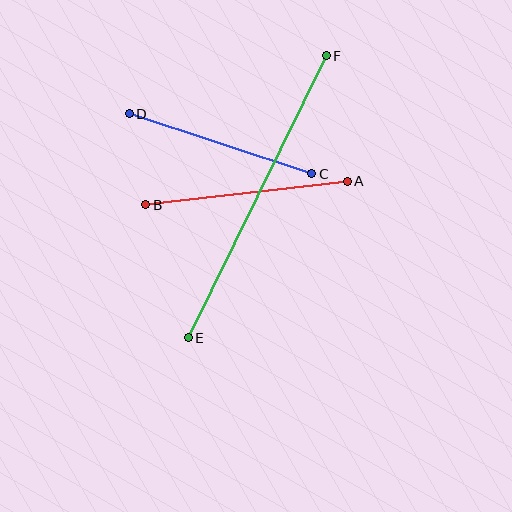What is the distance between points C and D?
The distance is approximately 192 pixels.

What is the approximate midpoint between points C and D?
The midpoint is at approximately (220, 144) pixels.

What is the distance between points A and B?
The distance is approximately 203 pixels.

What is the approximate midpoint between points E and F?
The midpoint is at approximately (257, 197) pixels.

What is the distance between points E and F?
The distance is approximately 314 pixels.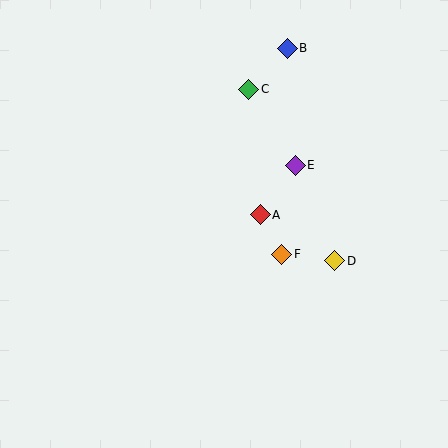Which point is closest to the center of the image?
Point A at (260, 215) is closest to the center.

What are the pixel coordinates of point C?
Point C is at (249, 90).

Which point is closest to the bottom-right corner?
Point D is closest to the bottom-right corner.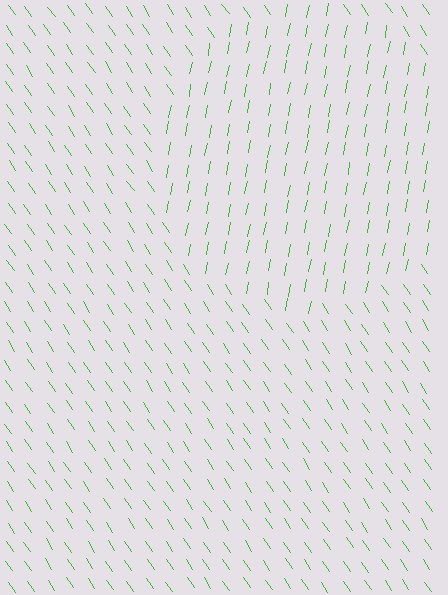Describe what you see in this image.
The image is filled with small green line segments. A circle region in the image has lines oriented differently from the surrounding lines, creating a visible texture boundary.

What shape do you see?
I see a circle.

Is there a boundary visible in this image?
Yes, there is a texture boundary formed by a change in line orientation.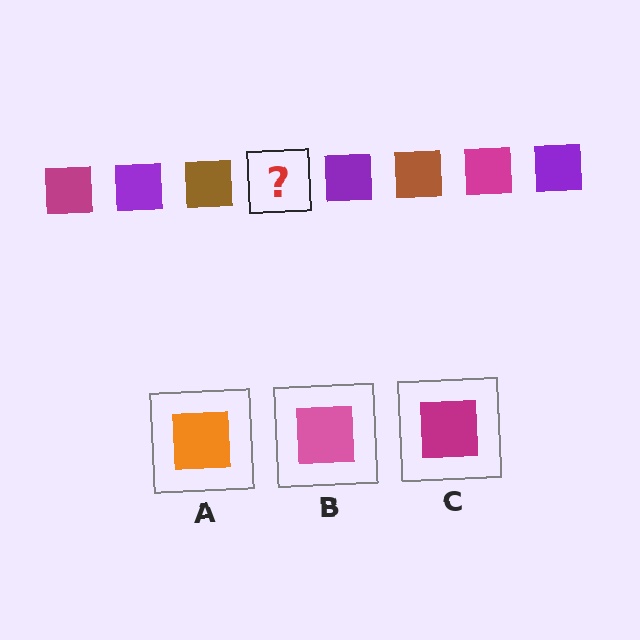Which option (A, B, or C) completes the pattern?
C.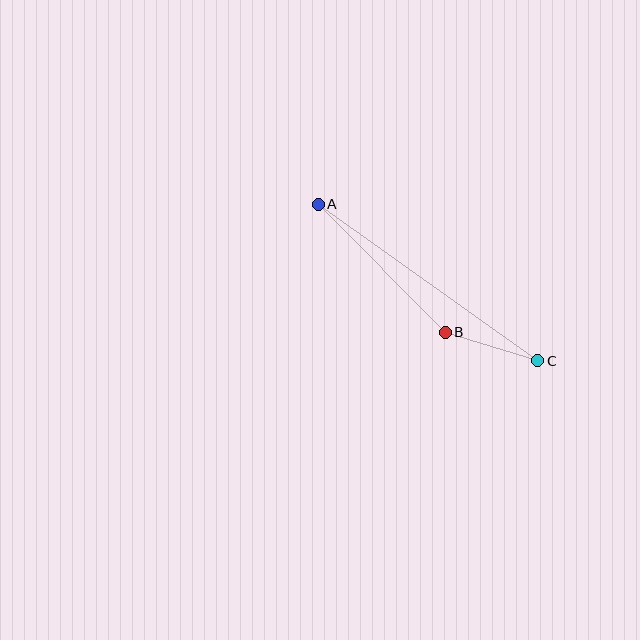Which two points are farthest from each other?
Points A and C are farthest from each other.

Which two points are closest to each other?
Points B and C are closest to each other.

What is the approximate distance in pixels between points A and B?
The distance between A and B is approximately 180 pixels.